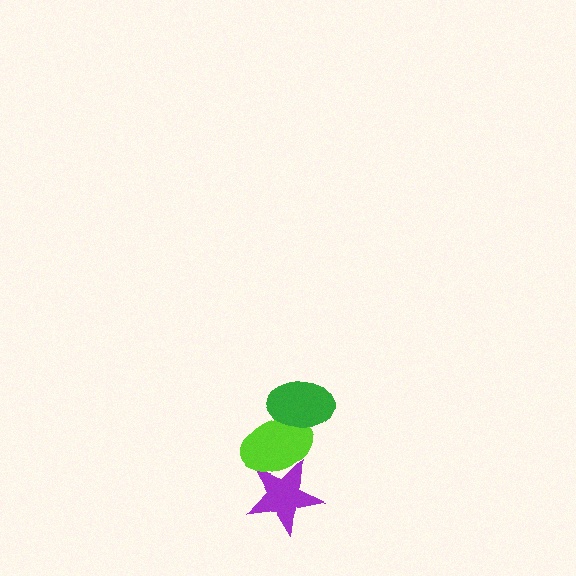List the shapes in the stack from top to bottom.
From top to bottom: the green ellipse, the lime ellipse, the purple star.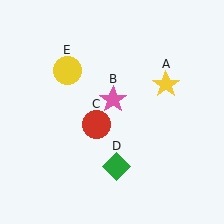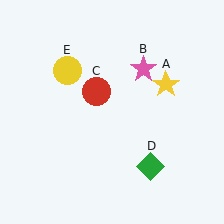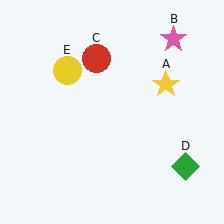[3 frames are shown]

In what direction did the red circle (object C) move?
The red circle (object C) moved up.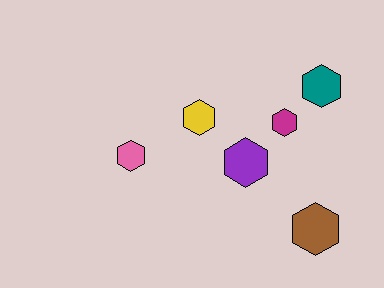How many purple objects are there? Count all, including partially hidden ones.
There is 1 purple object.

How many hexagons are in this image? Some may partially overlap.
There are 6 hexagons.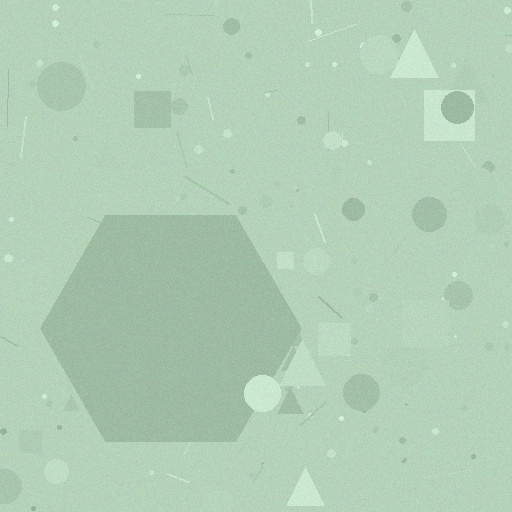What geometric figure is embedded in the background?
A hexagon is embedded in the background.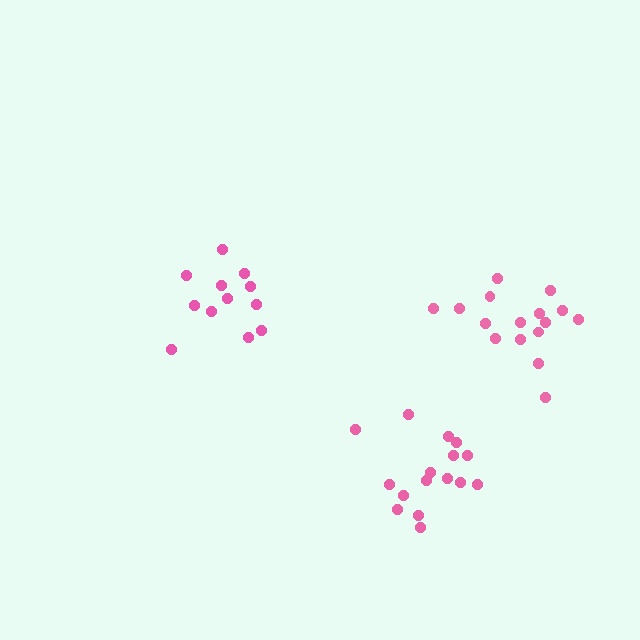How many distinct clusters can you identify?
There are 3 distinct clusters.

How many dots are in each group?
Group 1: 16 dots, Group 2: 12 dots, Group 3: 16 dots (44 total).